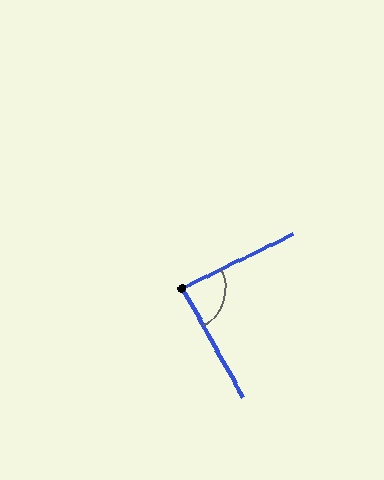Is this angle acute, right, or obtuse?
It is approximately a right angle.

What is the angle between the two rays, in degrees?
Approximately 87 degrees.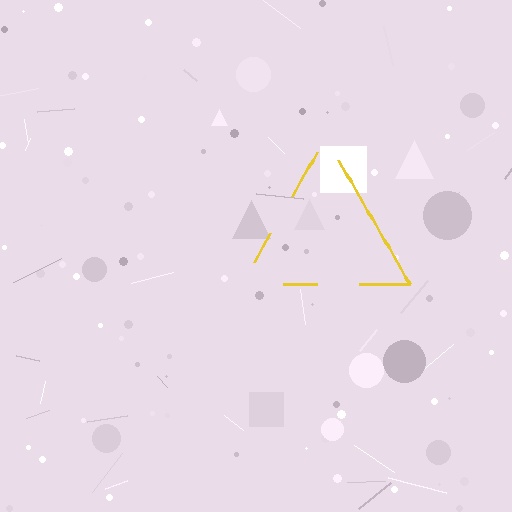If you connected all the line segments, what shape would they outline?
They would outline a triangle.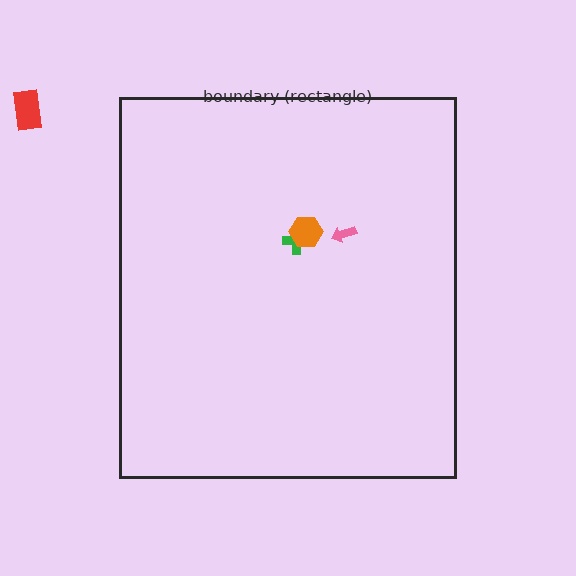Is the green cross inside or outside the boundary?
Inside.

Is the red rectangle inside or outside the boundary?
Outside.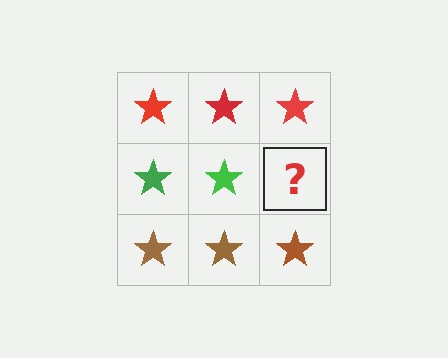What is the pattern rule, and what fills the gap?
The rule is that each row has a consistent color. The gap should be filled with a green star.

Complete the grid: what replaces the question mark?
The question mark should be replaced with a green star.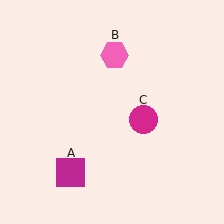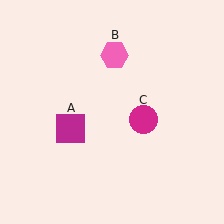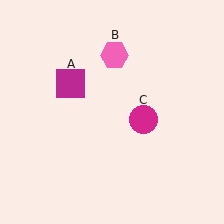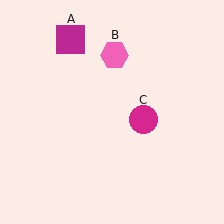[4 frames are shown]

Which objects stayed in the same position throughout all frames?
Pink hexagon (object B) and magenta circle (object C) remained stationary.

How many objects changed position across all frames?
1 object changed position: magenta square (object A).